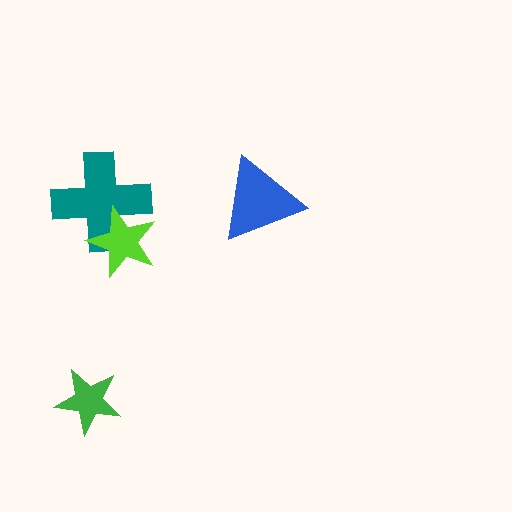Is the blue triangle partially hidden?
No, no other shape covers it.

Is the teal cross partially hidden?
Yes, it is partially covered by another shape.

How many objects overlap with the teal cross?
1 object overlaps with the teal cross.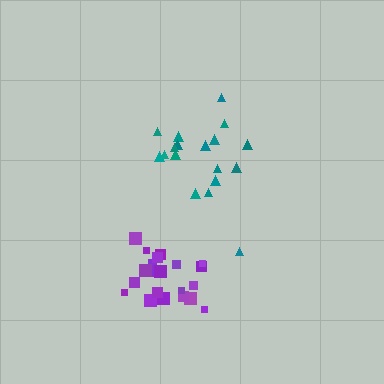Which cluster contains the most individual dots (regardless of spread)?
Purple (21).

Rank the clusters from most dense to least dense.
purple, teal.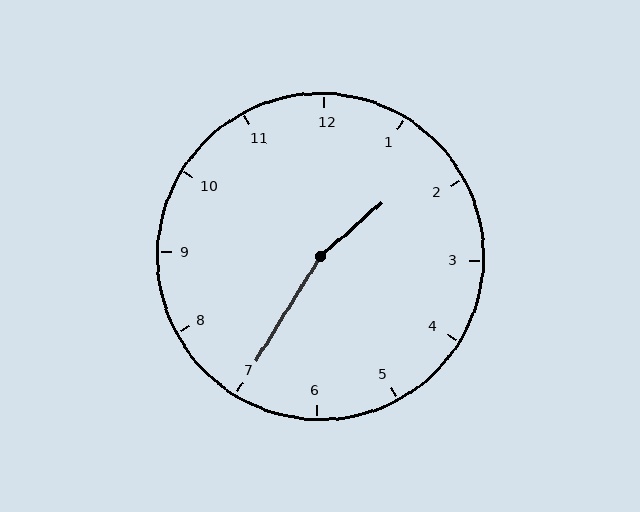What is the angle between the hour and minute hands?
Approximately 162 degrees.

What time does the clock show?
1:35.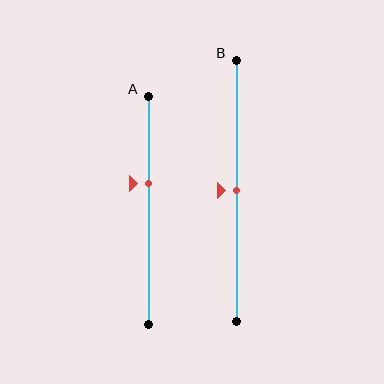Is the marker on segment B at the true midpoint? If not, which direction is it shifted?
Yes, the marker on segment B is at the true midpoint.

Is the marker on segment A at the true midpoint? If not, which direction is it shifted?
No, the marker on segment A is shifted upward by about 12% of the segment length.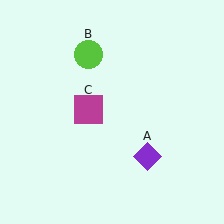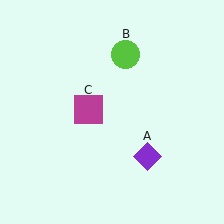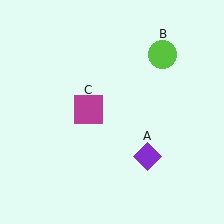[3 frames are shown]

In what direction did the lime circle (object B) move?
The lime circle (object B) moved right.